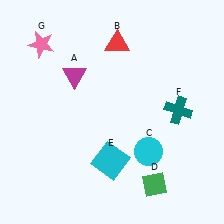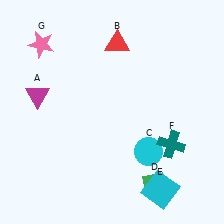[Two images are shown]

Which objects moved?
The objects that moved are: the magenta triangle (A), the cyan square (E), the teal cross (F).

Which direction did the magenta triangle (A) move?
The magenta triangle (A) moved left.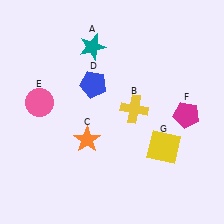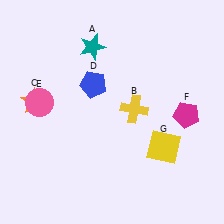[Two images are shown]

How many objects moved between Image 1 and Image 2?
1 object moved between the two images.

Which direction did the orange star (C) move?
The orange star (C) moved left.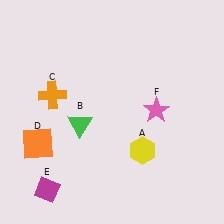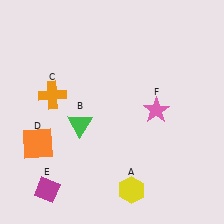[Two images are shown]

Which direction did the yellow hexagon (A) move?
The yellow hexagon (A) moved down.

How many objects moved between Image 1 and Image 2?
1 object moved between the two images.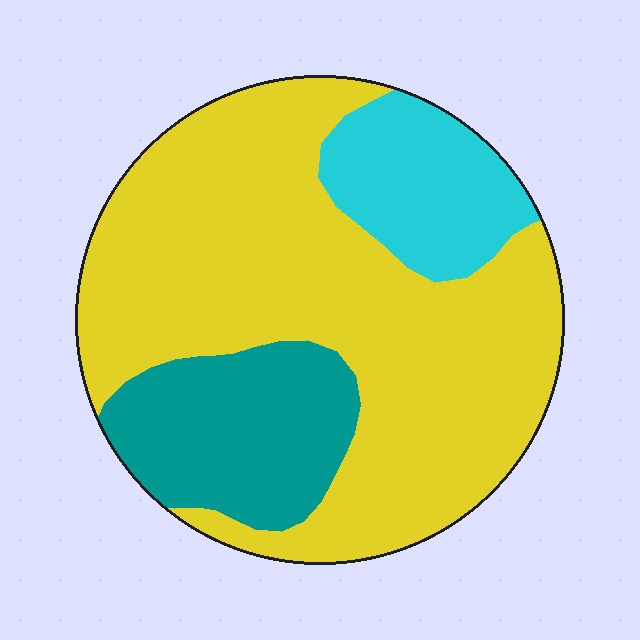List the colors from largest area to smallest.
From largest to smallest: yellow, teal, cyan.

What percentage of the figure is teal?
Teal takes up about one fifth (1/5) of the figure.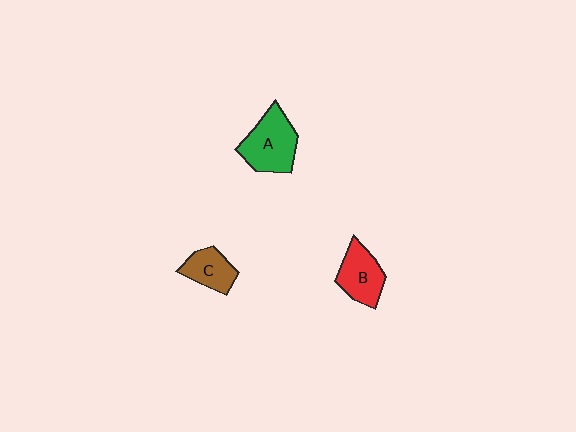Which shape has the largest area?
Shape A (green).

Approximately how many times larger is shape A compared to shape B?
Approximately 1.3 times.